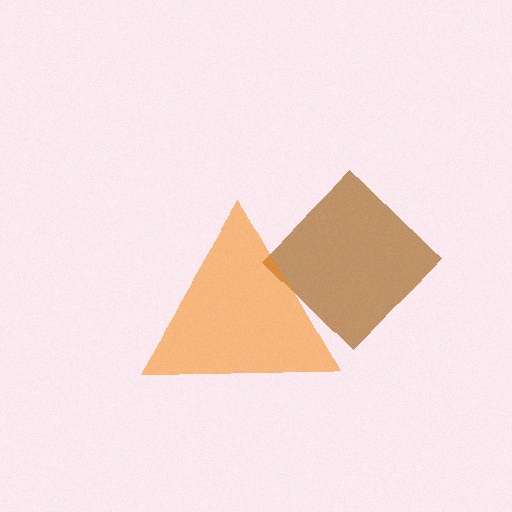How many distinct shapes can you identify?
There are 2 distinct shapes: a brown diamond, an orange triangle.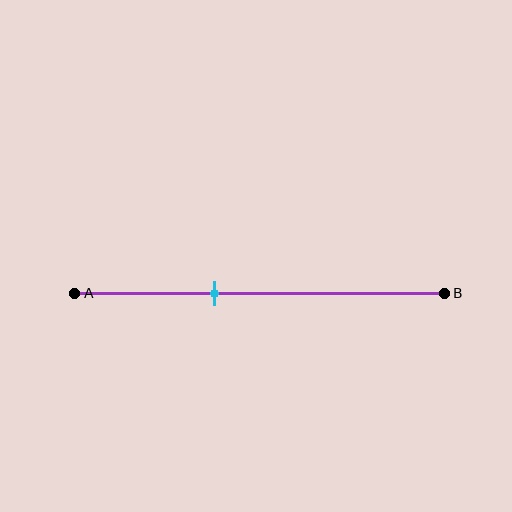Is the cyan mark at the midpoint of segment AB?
No, the mark is at about 40% from A, not at the 50% midpoint.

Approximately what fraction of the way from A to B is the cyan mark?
The cyan mark is approximately 40% of the way from A to B.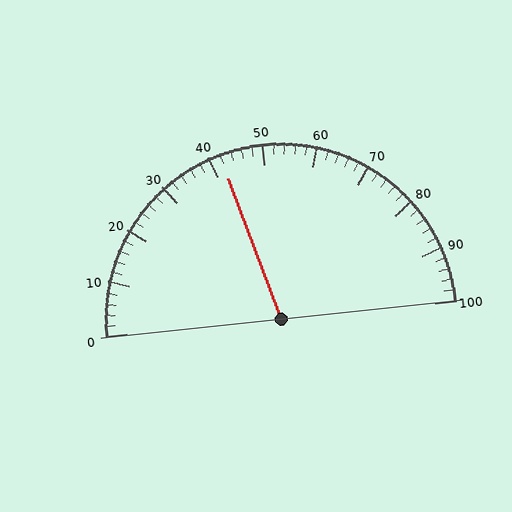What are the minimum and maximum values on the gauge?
The gauge ranges from 0 to 100.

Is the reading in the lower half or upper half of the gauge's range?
The reading is in the lower half of the range (0 to 100).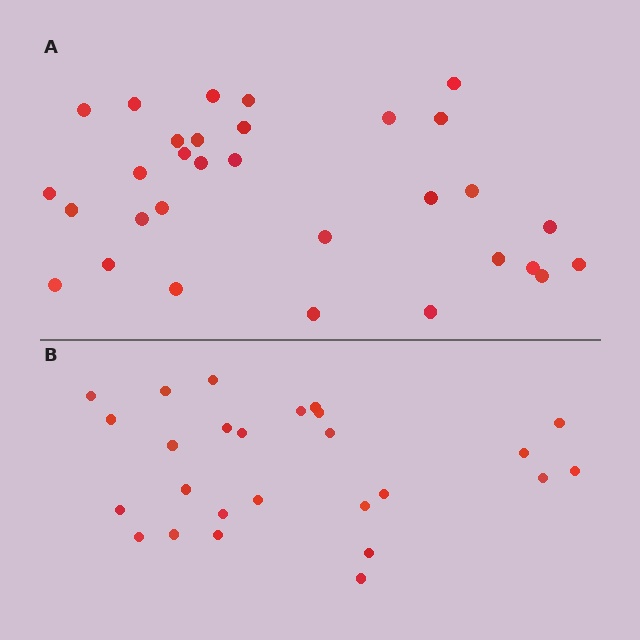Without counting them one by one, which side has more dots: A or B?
Region A (the top region) has more dots.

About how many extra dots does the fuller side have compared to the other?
Region A has about 5 more dots than region B.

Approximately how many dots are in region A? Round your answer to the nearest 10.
About 30 dots. (The exact count is 31, which rounds to 30.)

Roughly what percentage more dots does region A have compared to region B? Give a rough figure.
About 20% more.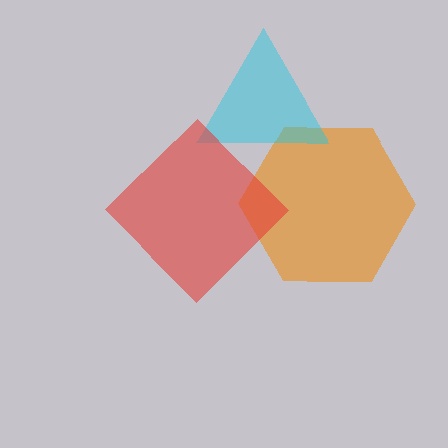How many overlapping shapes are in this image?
There are 3 overlapping shapes in the image.